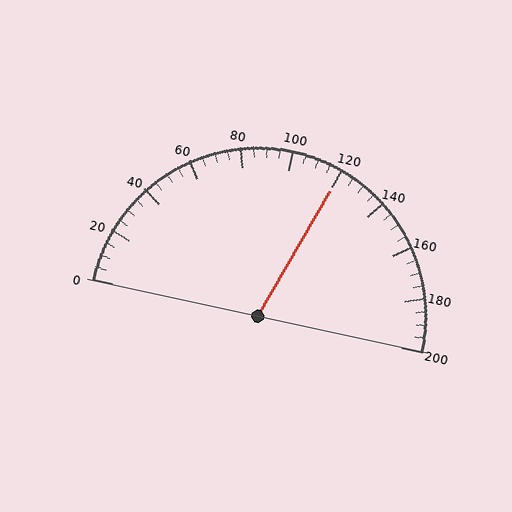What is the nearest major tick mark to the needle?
The nearest major tick mark is 120.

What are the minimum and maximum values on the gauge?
The gauge ranges from 0 to 200.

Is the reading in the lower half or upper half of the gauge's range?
The reading is in the upper half of the range (0 to 200).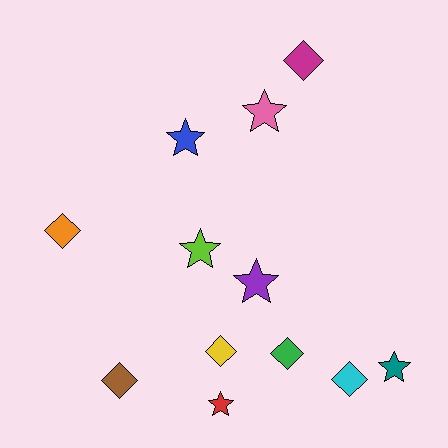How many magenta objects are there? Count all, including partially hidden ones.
There is 1 magenta object.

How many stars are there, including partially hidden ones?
There are 6 stars.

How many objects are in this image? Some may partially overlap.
There are 12 objects.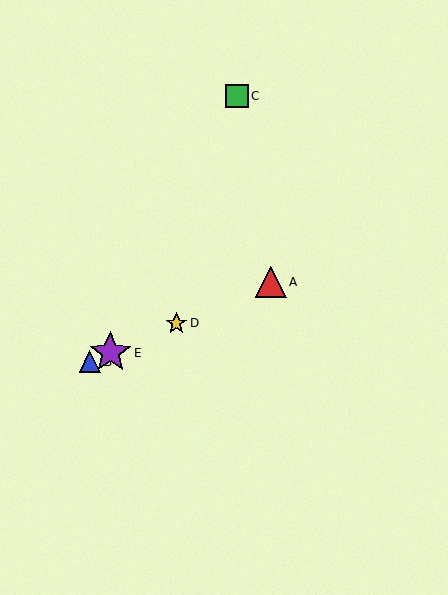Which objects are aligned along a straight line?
Objects A, B, D, E are aligned along a straight line.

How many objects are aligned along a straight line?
4 objects (A, B, D, E) are aligned along a straight line.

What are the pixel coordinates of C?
Object C is at (237, 96).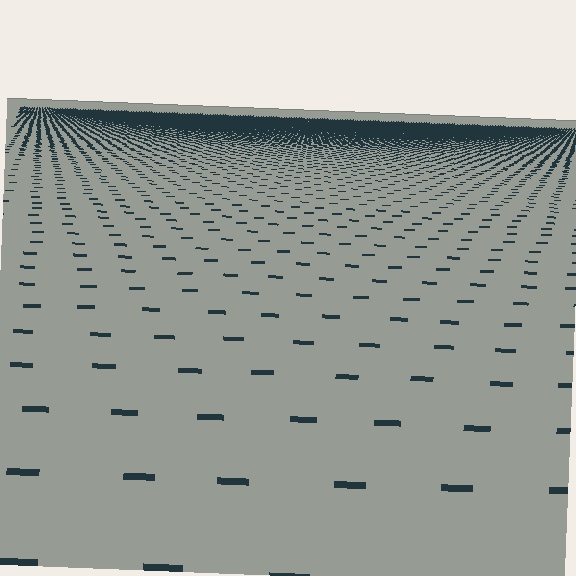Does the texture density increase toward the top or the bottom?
Density increases toward the top.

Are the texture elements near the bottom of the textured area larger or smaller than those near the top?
Larger. Near the bottom, elements are closer to the viewer and appear at a bigger on-screen size.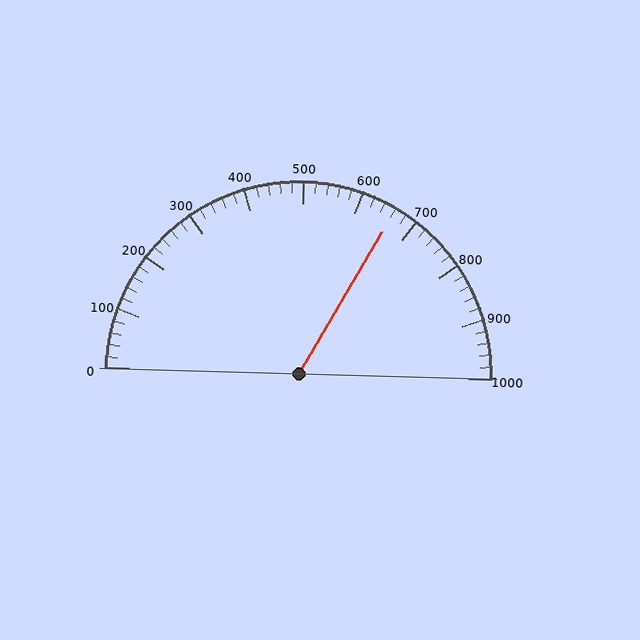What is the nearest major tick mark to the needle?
The nearest major tick mark is 700.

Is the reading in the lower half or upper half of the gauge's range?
The reading is in the upper half of the range (0 to 1000).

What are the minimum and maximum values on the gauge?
The gauge ranges from 0 to 1000.